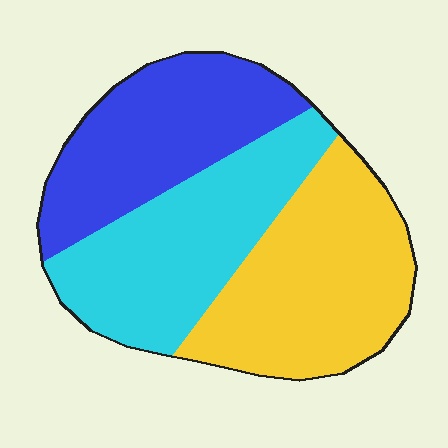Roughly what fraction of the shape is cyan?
Cyan takes up between a quarter and a half of the shape.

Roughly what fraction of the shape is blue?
Blue takes up about one third (1/3) of the shape.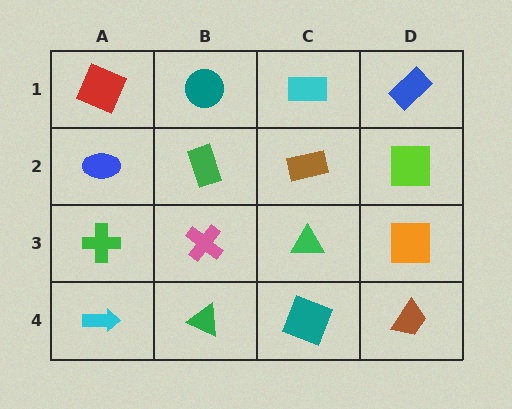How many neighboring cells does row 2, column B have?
4.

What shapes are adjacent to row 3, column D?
A lime square (row 2, column D), a brown trapezoid (row 4, column D), a green triangle (row 3, column C).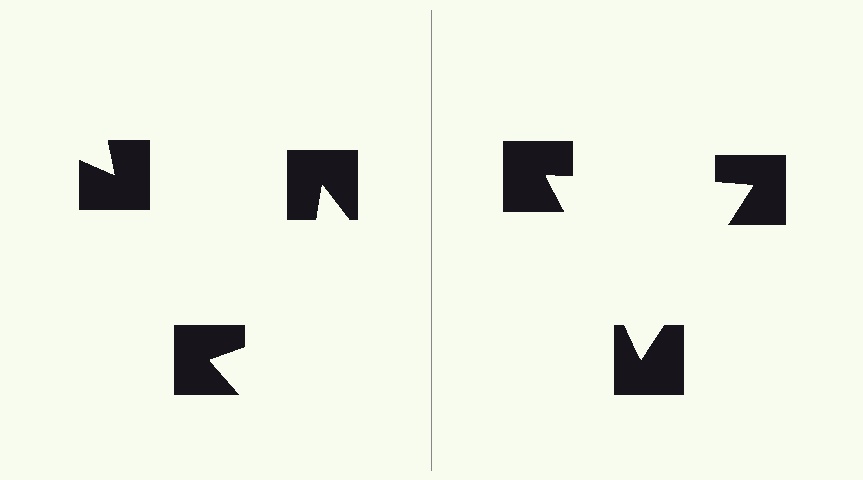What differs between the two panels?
The notched squares are positioned identically on both sides; only the wedge orientations differ. On the right they align to a triangle; on the left they are misaligned.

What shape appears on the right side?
An illusory triangle.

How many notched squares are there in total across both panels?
6 — 3 on each side.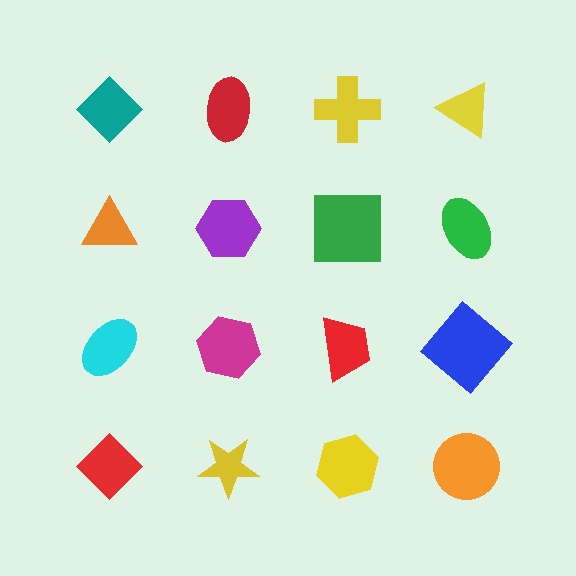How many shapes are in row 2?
4 shapes.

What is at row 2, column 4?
A green ellipse.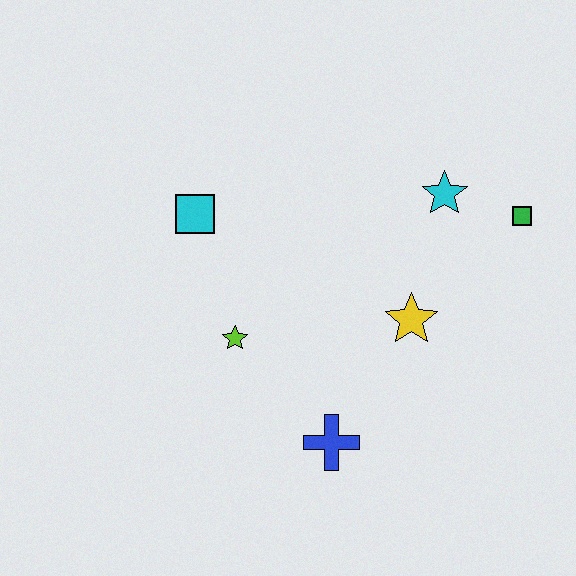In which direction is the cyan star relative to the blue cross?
The cyan star is above the blue cross.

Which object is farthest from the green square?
The cyan square is farthest from the green square.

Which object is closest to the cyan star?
The green square is closest to the cyan star.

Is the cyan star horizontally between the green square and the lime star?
Yes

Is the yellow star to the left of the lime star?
No